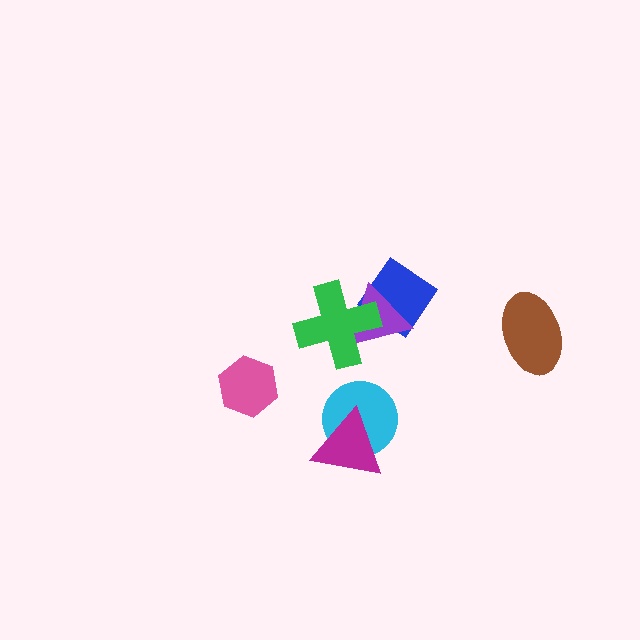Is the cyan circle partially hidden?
Yes, it is partially covered by another shape.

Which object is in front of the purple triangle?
The green cross is in front of the purple triangle.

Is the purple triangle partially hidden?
Yes, it is partially covered by another shape.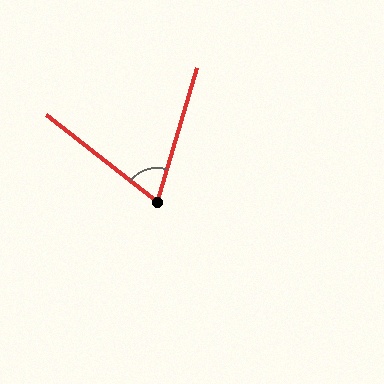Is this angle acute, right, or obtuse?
It is acute.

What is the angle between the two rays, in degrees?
Approximately 69 degrees.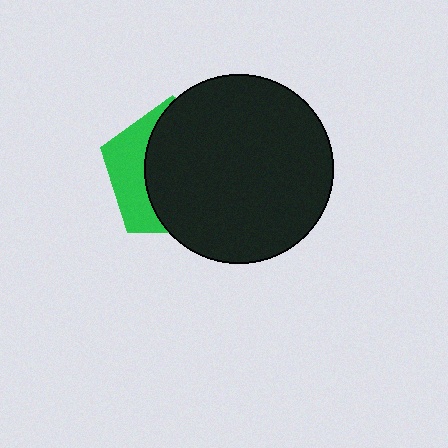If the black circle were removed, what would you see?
You would see the complete green pentagon.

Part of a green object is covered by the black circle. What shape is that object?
It is a pentagon.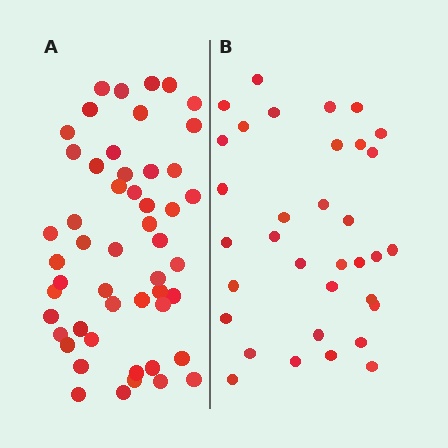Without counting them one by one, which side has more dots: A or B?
Region A (the left region) has more dots.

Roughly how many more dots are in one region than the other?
Region A has approximately 15 more dots than region B.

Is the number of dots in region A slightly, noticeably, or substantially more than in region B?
Region A has substantially more. The ratio is roughly 1.5 to 1.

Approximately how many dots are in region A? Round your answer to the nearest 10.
About 50 dots. (The exact count is 51, which rounds to 50.)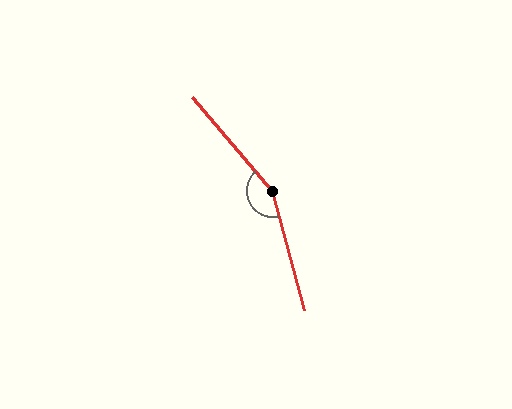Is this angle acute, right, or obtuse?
It is obtuse.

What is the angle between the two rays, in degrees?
Approximately 154 degrees.